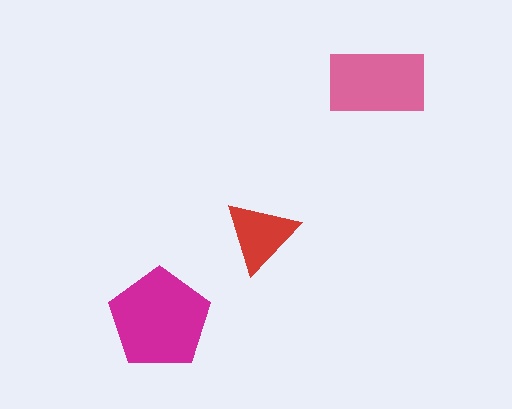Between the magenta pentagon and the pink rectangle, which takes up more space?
The magenta pentagon.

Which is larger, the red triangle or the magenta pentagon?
The magenta pentagon.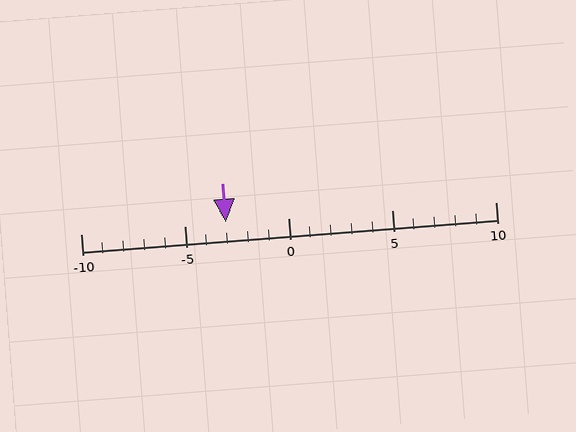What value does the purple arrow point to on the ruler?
The purple arrow points to approximately -3.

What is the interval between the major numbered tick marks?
The major tick marks are spaced 5 units apart.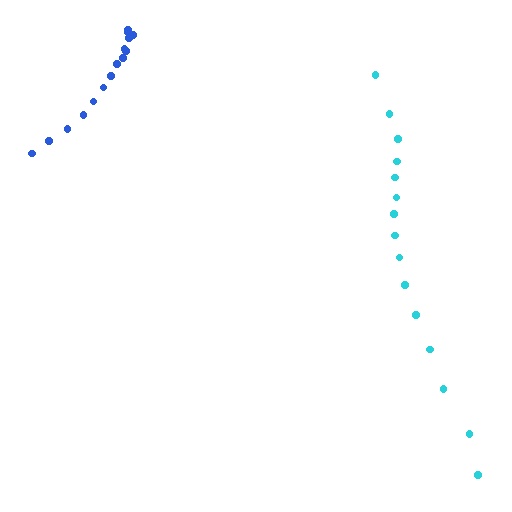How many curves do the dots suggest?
There are 2 distinct paths.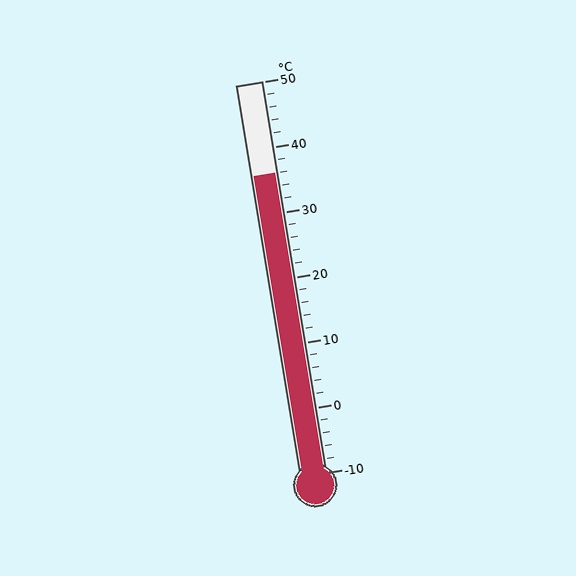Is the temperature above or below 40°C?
The temperature is below 40°C.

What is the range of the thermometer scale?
The thermometer scale ranges from -10°C to 50°C.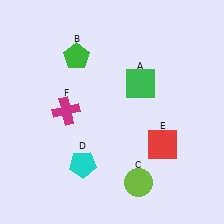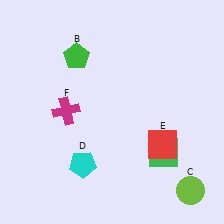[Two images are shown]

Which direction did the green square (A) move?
The green square (A) moved down.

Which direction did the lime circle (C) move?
The lime circle (C) moved right.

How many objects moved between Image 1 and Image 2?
2 objects moved between the two images.